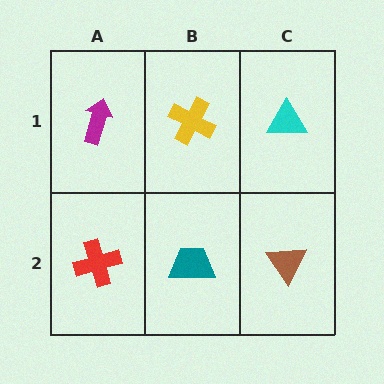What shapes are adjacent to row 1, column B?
A teal trapezoid (row 2, column B), a magenta arrow (row 1, column A), a cyan triangle (row 1, column C).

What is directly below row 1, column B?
A teal trapezoid.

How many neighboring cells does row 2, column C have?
2.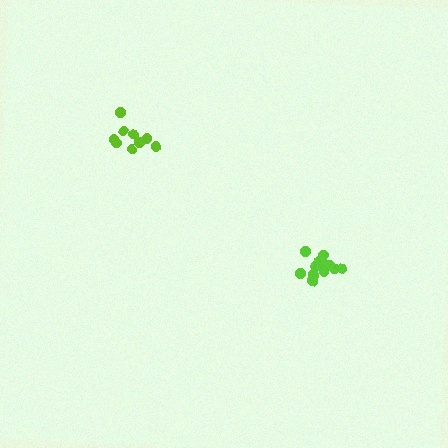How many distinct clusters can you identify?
There are 2 distinct clusters.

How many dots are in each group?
Group 1: 9 dots, Group 2: 12 dots (21 total).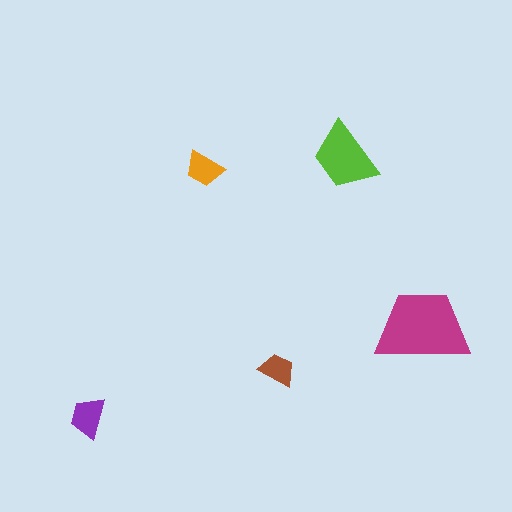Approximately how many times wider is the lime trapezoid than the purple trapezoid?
About 1.5 times wider.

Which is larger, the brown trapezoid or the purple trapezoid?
The purple one.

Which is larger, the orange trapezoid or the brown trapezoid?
The orange one.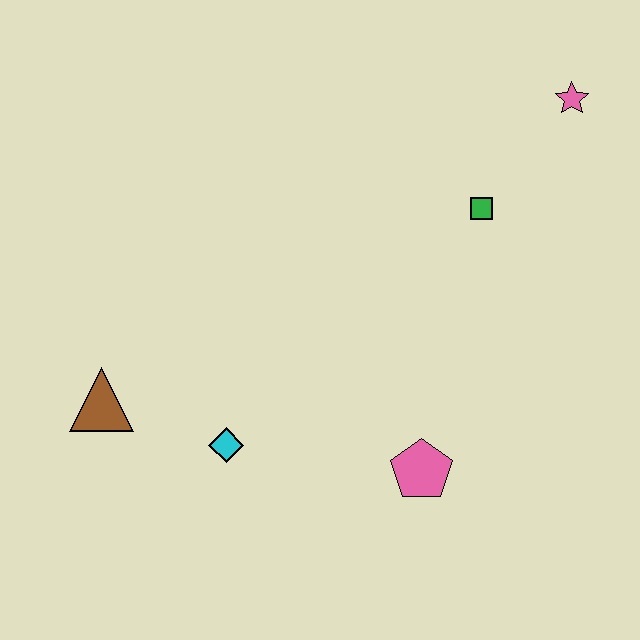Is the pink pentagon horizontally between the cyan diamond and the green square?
Yes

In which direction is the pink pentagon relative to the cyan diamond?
The pink pentagon is to the right of the cyan diamond.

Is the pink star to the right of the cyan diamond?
Yes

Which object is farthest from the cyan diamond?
The pink star is farthest from the cyan diamond.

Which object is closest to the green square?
The pink star is closest to the green square.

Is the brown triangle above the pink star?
No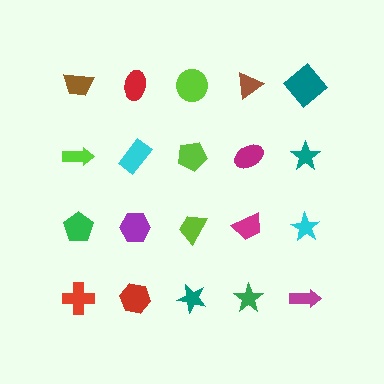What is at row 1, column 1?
A brown trapezoid.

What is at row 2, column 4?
A magenta ellipse.